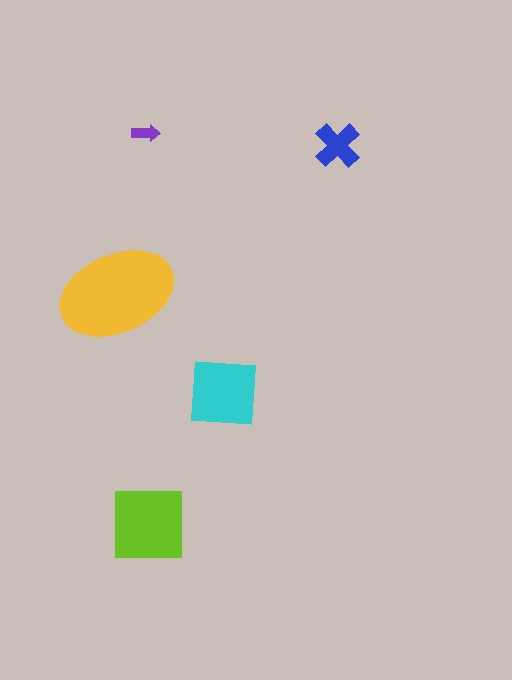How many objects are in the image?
There are 5 objects in the image.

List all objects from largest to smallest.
The yellow ellipse, the lime square, the cyan square, the blue cross, the purple arrow.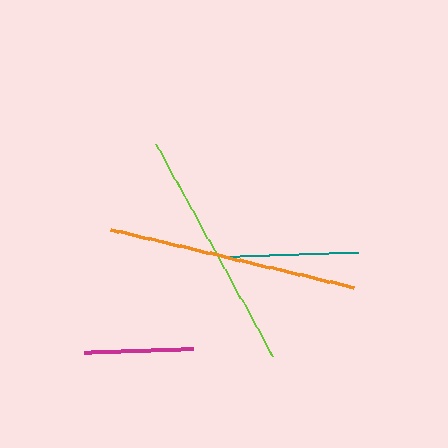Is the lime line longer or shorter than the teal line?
The lime line is longer than the teal line.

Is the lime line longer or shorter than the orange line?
The orange line is longer than the lime line.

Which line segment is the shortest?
The magenta line is the shortest at approximately 109 pixels.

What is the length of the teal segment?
The teal segment is approximately 128 pixels long.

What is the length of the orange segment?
The orange segment is approximately 250 pixels long.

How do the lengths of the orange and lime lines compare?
The orange and lime lines are approximately the same length.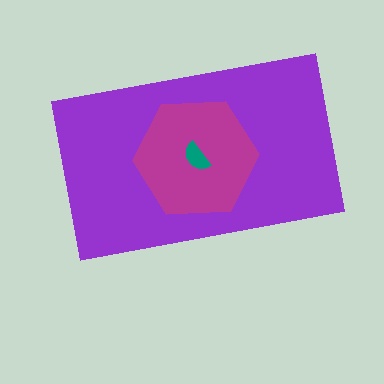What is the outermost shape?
The purple rectangle.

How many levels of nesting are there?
3.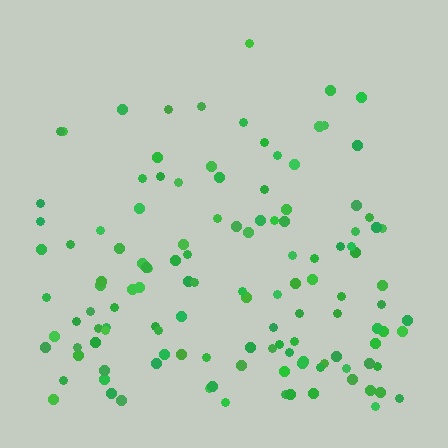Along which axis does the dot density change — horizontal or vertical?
Vertical.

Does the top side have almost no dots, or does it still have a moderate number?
Still a moderate number, just noticeably fewer than the bottom.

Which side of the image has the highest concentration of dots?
The bottom.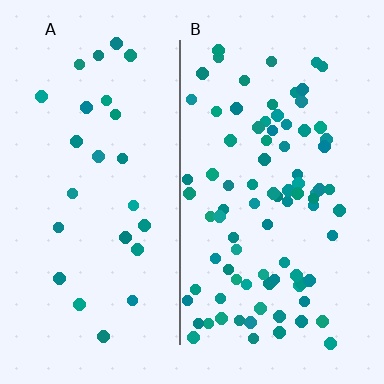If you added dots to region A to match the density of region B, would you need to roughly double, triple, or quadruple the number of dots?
Approximately triple.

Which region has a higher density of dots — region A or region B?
B (the right).